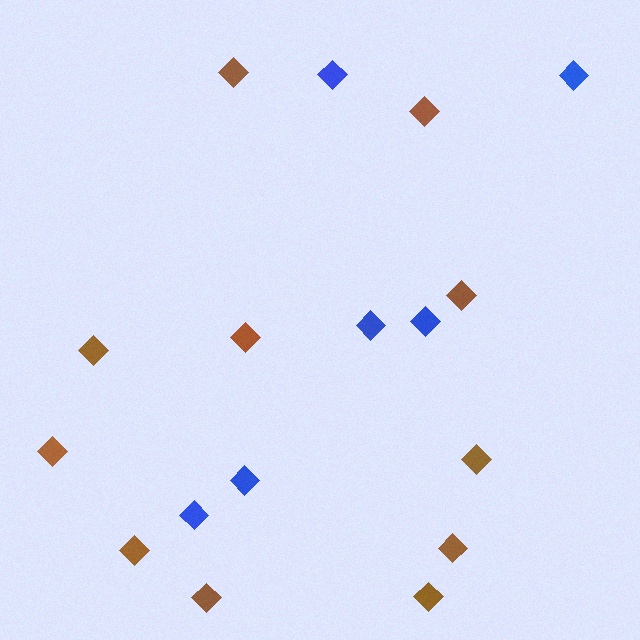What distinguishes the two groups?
There are 2 groups: one group of brown diamonds (11) and one group of blue diamonds (6).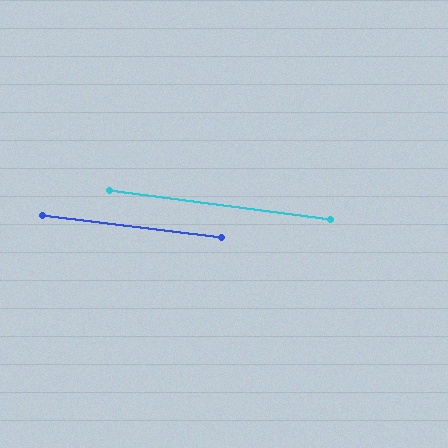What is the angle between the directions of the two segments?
Approximately 0 degrees.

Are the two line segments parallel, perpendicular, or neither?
Parallel — their directions differ by only 0.4°.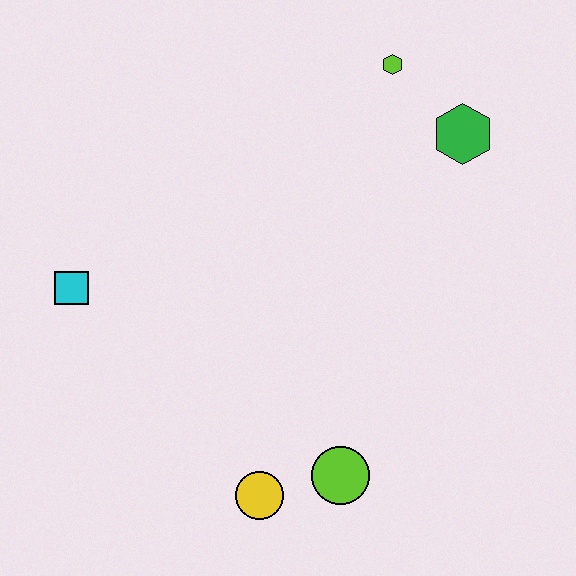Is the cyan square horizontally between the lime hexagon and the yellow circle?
No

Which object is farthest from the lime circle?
The lime hexagon is farthest from the lime circle.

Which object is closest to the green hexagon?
The lime hexagon is closest to the green hexagon.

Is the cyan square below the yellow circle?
No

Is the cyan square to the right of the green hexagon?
No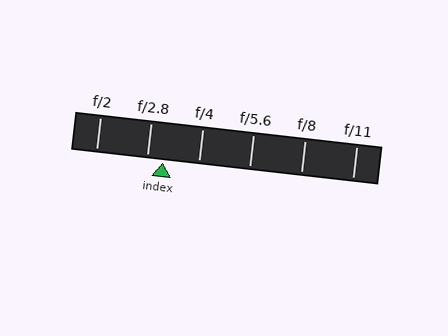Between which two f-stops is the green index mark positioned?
The index mark is between f/2.8 and f/4.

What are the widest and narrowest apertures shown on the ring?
The widest aperture shown is f/2 and the narrowest is f/11.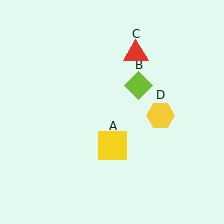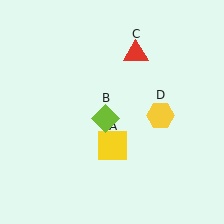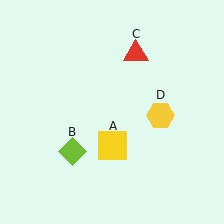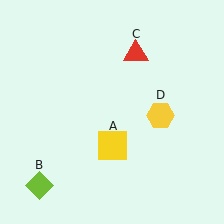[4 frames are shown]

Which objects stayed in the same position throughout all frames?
Yellow square (object A) and red triangle (object C) and yellow hexagon (object D) remained stationary.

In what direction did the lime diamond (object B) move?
The lime diamond (object B) moved down and to the left.